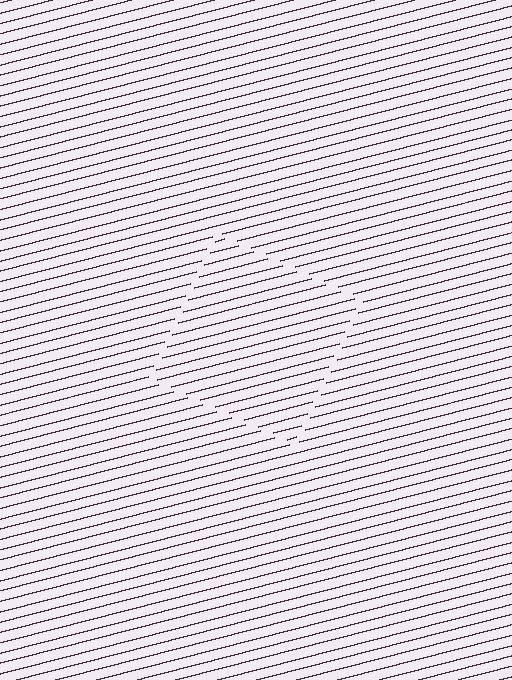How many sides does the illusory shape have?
4 sides — the line-ends trace a square.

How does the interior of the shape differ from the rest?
The interior of the shape contains the same grating, shifted by half a period — the contour is defined by the phase discontinuity where line-ends from the inner and outer gratings abut.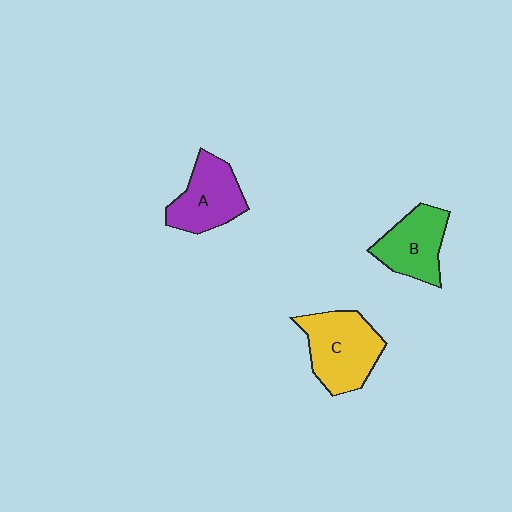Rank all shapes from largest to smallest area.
From largest to smallest: C (yellow), A (purple), B (green).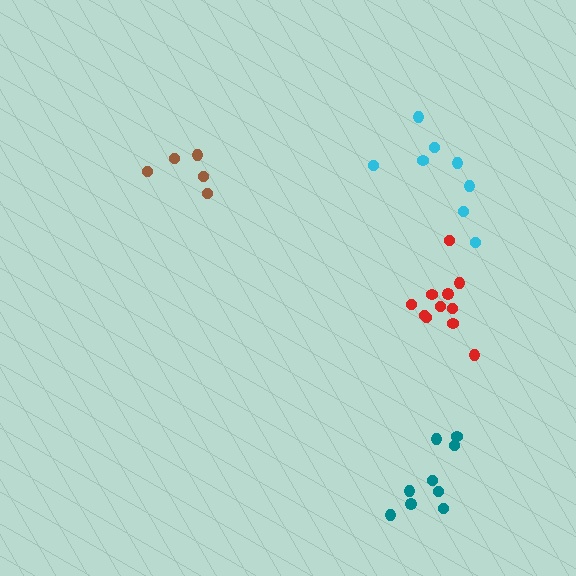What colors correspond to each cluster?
The clusters are colored: brown, teal, red, cyan.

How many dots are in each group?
Group 1: 5 dots, Group 2: 9 dots, Group 3: 11 dots, Group 4: 8 dots (33 total).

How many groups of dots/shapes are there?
There are 4 groups.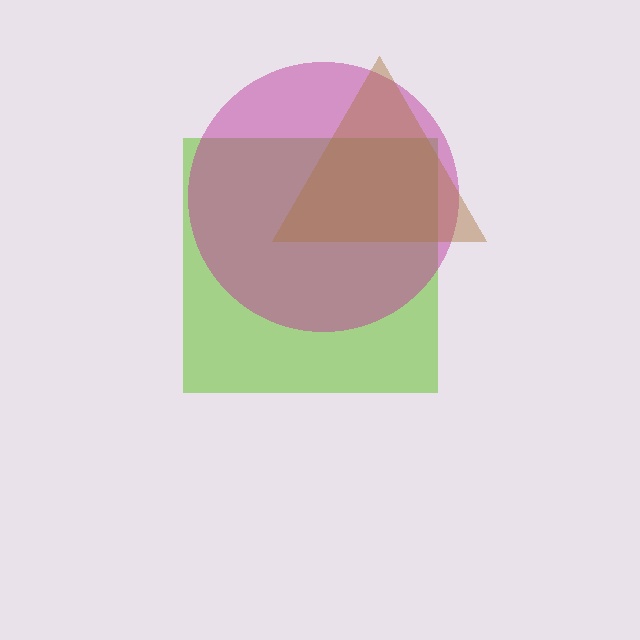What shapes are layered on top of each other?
The layered shapes are: a lime square, a magenta circle, a brown triangle.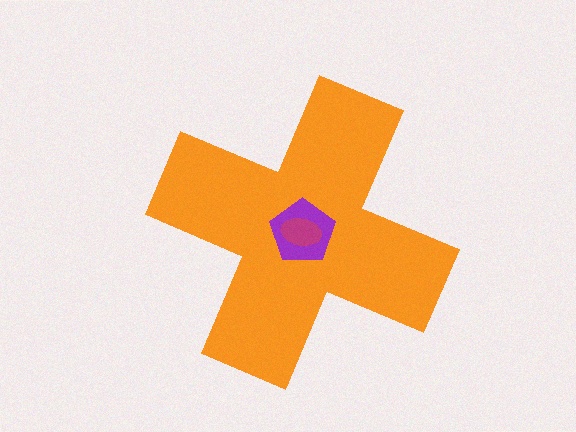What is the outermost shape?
The orange cross.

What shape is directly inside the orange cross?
The purple pentagon.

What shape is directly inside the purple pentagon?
The magenta ellipse.